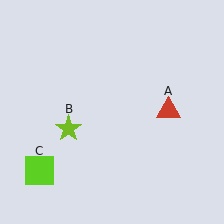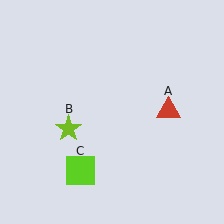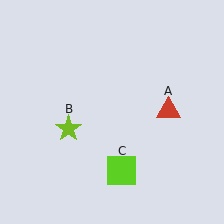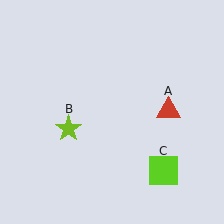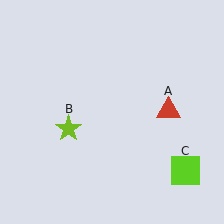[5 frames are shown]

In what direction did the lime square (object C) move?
The lime square (object C) moved right.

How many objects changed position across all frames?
1 object changed position: lime square (object C).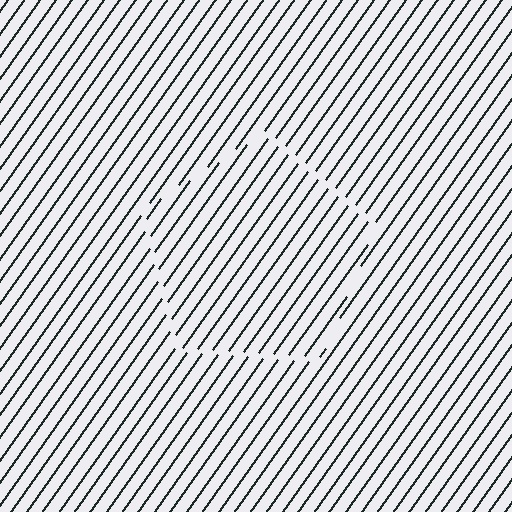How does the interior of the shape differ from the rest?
The interior of the shape contains the same grating, shifted by half a period — the contour is defined by the phase discontinuity where line-ends from the inner and outer gratings abut.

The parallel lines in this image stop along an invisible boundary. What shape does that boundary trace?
An illusory pentagon. The interior of the shape contains the same grating, shifted by half a period — the contour is defined by the phase discontinuity where line-ends from the inner and outer gratings abut.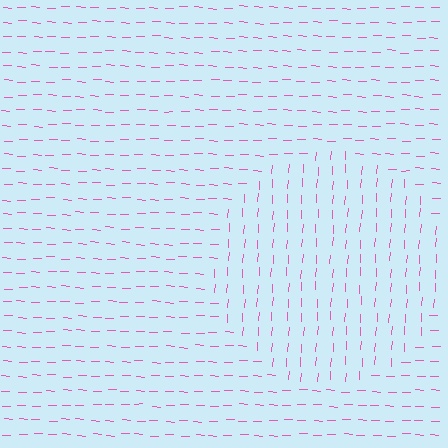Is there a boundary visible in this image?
Yes, there is a texture boundary formed by a change in line orientation.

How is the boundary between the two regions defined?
The boundary is defined purely by a change in line orientation (approximately 89 degrees difference). All lines are the same color and thickness.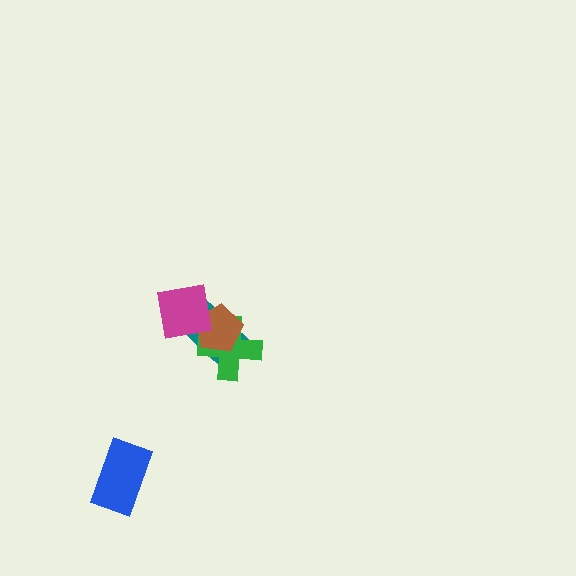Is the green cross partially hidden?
Yes, it is partially covered by another shape.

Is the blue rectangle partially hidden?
No, no other shape covers it.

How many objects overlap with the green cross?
3 objects overlap with the green cross.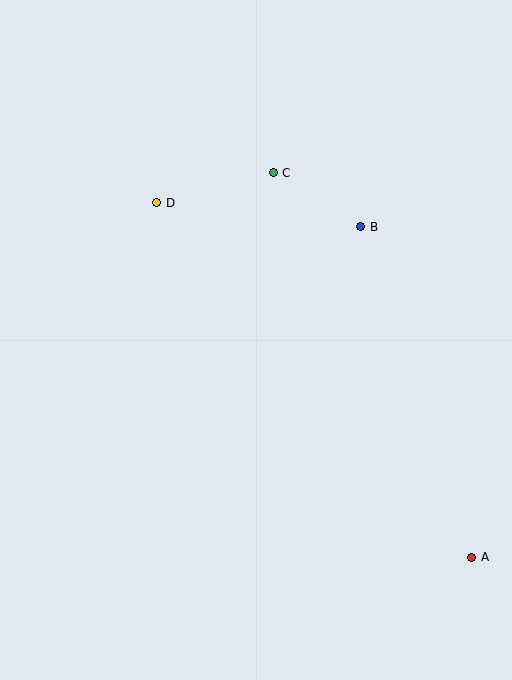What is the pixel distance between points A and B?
The distance between A and B is 349 pixels.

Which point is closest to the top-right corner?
Point B is closest to the top-right corner.